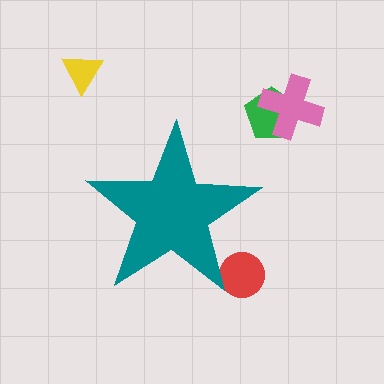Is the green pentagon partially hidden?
No, the green pentagon is fully visible.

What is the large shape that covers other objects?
A teal star.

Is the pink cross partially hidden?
No, the pink cross is fully visible.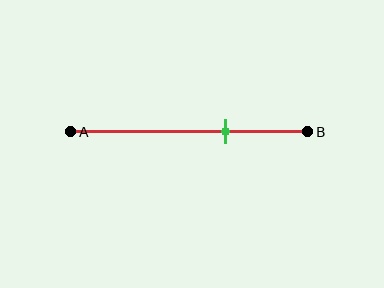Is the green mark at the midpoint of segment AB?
No, the mark is at about 65% from A, not at the 50% midpoint.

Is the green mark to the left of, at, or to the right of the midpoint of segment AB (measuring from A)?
The green mark is to the right of the midpoint of segment AB.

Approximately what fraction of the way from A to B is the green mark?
The green mark is approximately 65% of the way from A to B.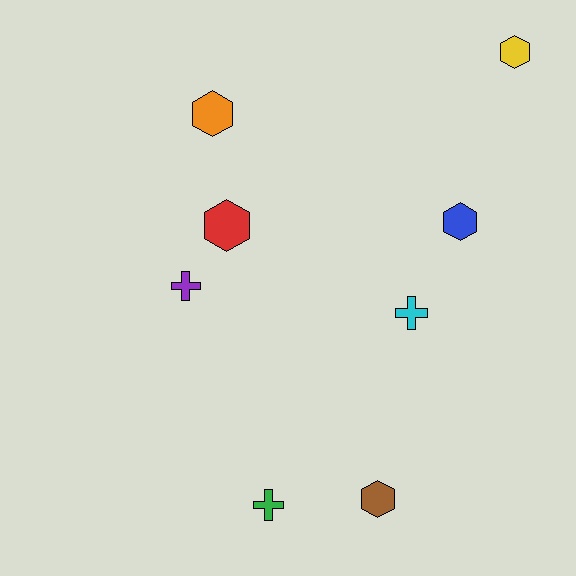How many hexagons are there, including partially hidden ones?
There are 5 hexagons.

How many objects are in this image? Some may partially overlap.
There are 8 objects.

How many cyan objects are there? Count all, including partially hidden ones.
There is 1 cyan object.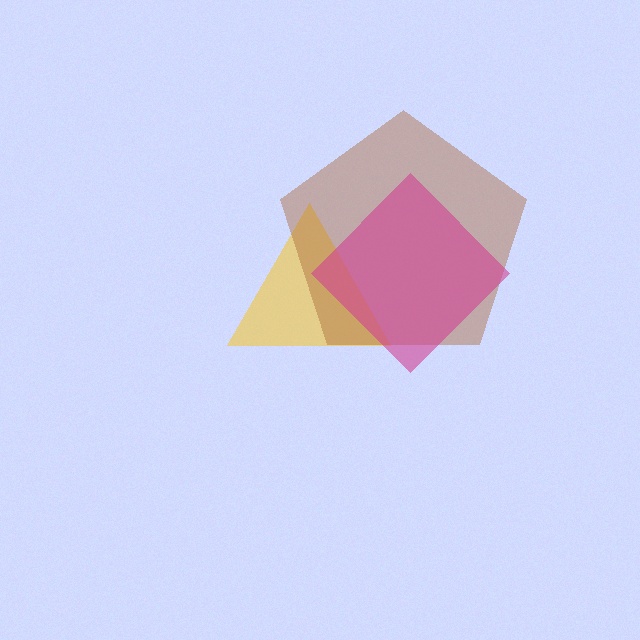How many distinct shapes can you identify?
There are 3 distinct shapes: a yellow triangle, a brown pentagon, a magenta diamond.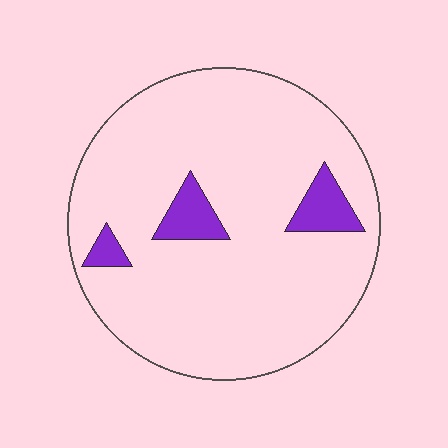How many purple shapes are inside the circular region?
3.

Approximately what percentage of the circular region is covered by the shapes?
Approximately 10%.